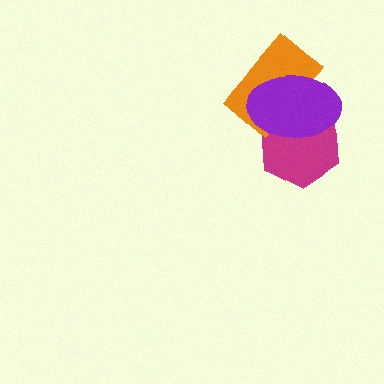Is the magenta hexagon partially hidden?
Yes, it is partially covered by another shape.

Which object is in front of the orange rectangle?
The purple ellipse is in front of the orange rectangle.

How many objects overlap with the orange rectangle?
2 objects overlap with the orange rectangle.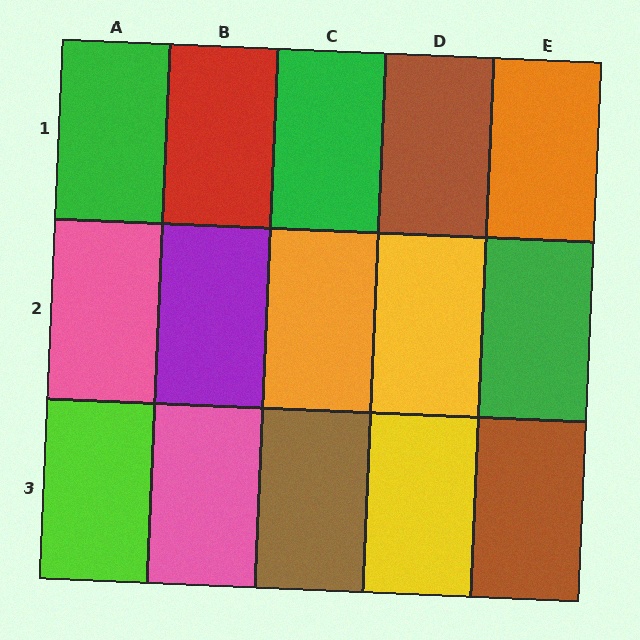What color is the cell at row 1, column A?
Green.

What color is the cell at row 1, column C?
Green.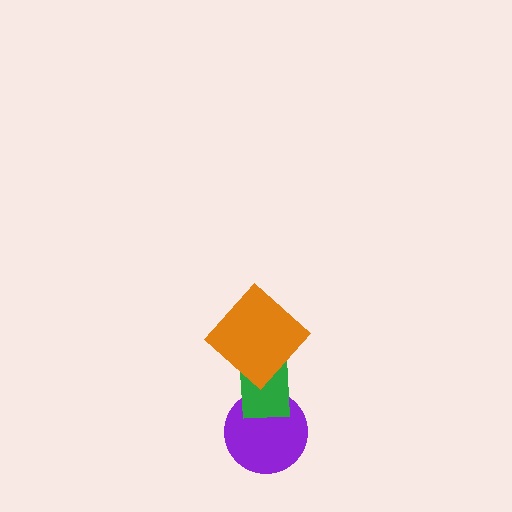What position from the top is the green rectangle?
The green rectangle is 2nd from the top.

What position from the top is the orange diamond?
The orange diamond is 1st from the top.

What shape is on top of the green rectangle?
The orange diamond is on top of the green rectangle.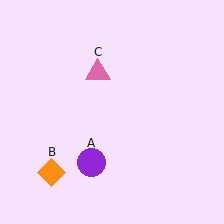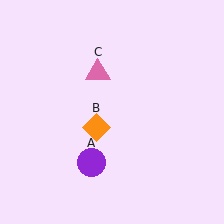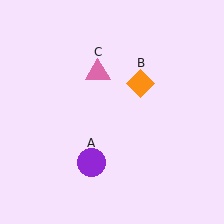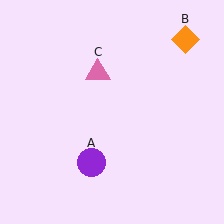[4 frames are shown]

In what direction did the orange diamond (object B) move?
The orange diamond (object B) moved up and to the right.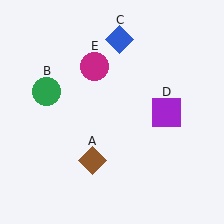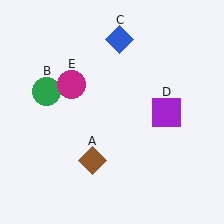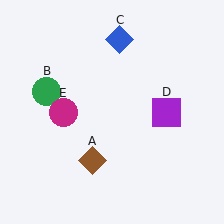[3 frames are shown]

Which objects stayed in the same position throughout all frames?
Brown diamond (object A) and green circle (object B) and blue diamond (object C) and purple square (object D) remained stationary.